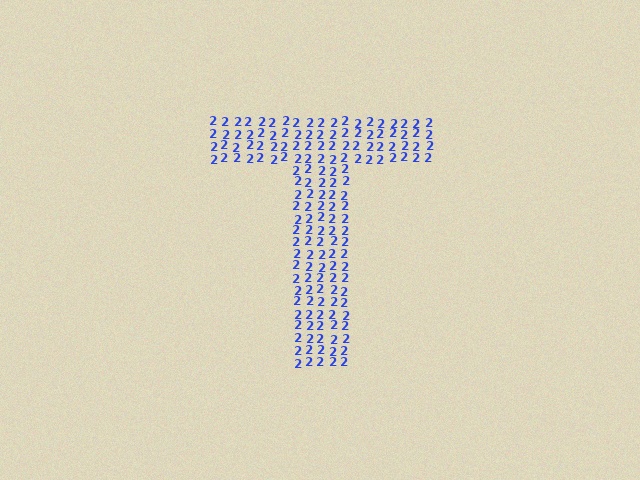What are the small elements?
The small elements are digit 2's.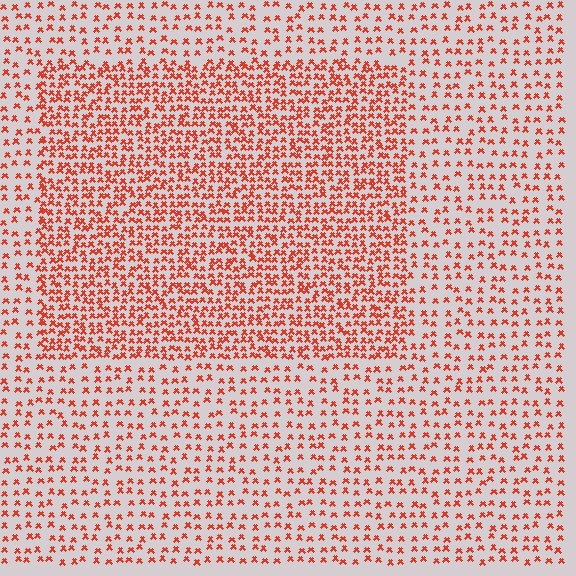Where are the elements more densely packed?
The elements are more densely packed inside the rectangle boundary.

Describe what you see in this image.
The image contains small red elements arranged at two different densities. A rectangle-shaped region is visible where the elements are more densely packed than the surrounding area.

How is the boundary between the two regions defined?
The boundary is defined by a change in element density (approximately 2.0x ratio). All elements are the same color, size, and shape.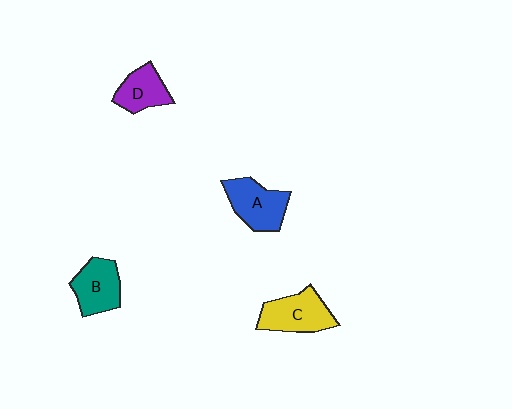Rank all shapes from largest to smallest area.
From largest to smallest: C (yellow), A (blue), B (teal), D (purple).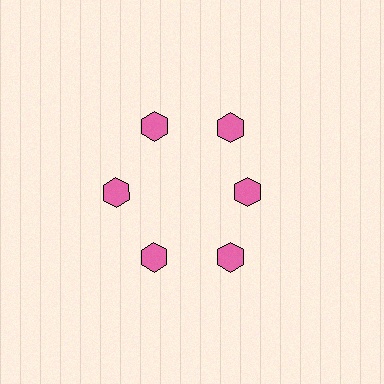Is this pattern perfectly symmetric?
No. The 6 pink hexagons are arranged in a ring, but one element near the 3 o'clock position is pulled inward toward the center, breaking the 6-fold rotational symmetry.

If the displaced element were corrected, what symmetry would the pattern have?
It would have 6-fold rotational symmetry — the pattern would map onto itself every 60 degrees.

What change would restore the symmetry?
The symmetry would be restored by moving it outward, back onto the ring so that all 6 hexagons sit at equal angles and equal distance from the center.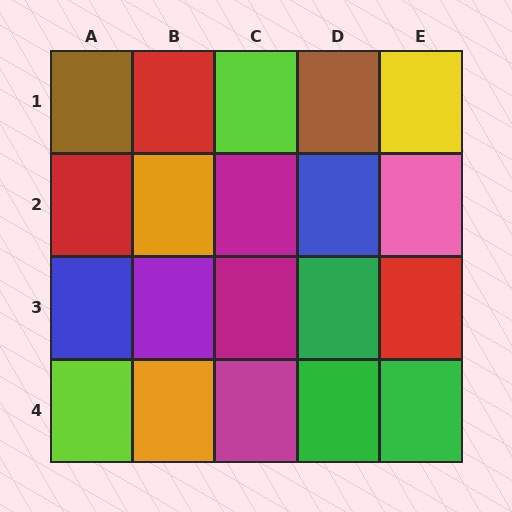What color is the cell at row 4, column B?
Orange.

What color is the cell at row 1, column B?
Red.